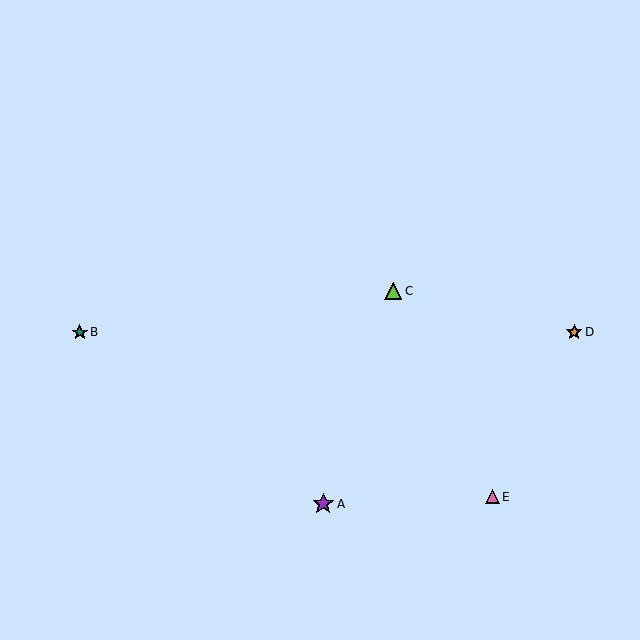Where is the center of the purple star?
The center of the purple star is at (323, 504).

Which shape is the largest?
The purple star (labeled A) is the largest.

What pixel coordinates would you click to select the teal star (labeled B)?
Click at (80, 332) to select the teal star B.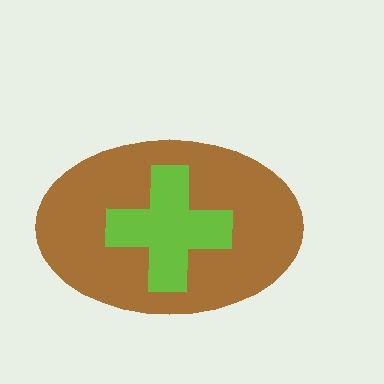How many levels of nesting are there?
2.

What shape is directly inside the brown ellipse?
The lime cross.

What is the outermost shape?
The brown ellipse.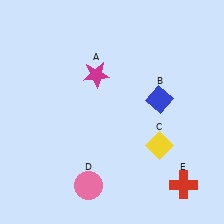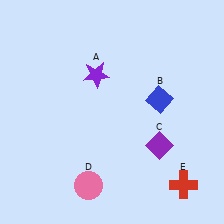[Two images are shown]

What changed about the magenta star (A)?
In Image 1, A is magenta. In Image 2, it changed to purple.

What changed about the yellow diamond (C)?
In Image 1, C is yellow. In Image 2, it changed to purple.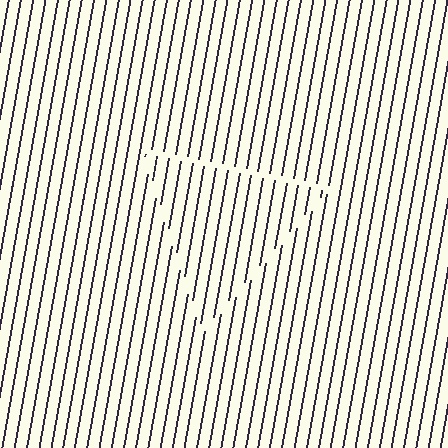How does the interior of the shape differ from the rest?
The interior of the shape contains the same grating, shifted by half a period — the contour is defined by the phase discontinuity where line-ends from the inner and outer gratings abut.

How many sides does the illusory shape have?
3 sides — the line-ends trace a triangle.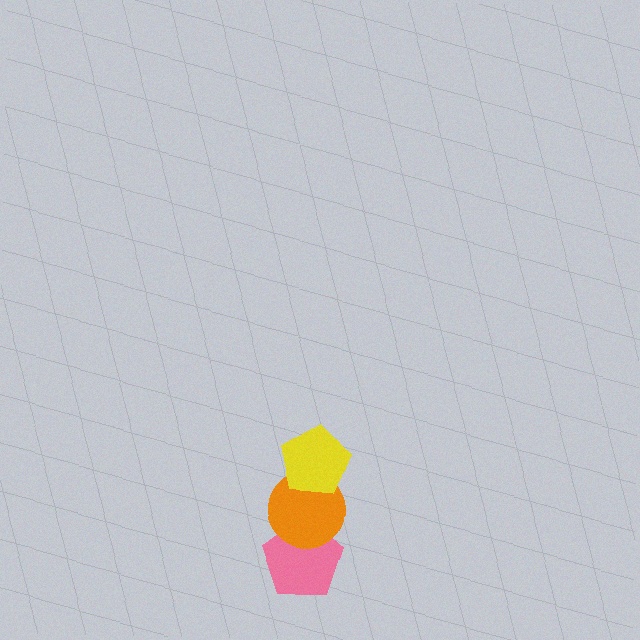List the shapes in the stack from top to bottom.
From top to bottom: the yellow pentagon, the orange circle, the pink pentagon.